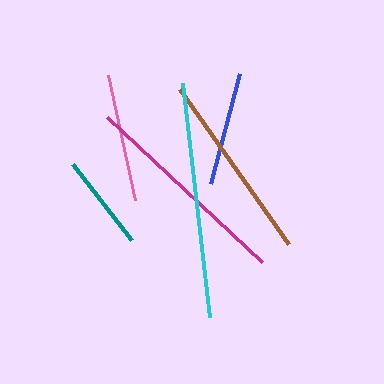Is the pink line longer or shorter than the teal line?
The pink line is longer than the teal line.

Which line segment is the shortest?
The teal line is the shortest at approximately 96 pixels.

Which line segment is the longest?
The cyan line is the longest at approximately 235 pixels.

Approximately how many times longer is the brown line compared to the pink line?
The brown line is approximately 1.5 times the length of the pink line.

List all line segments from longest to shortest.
From longest to shortest: cyan, magenta, brown, pink, blue, teal.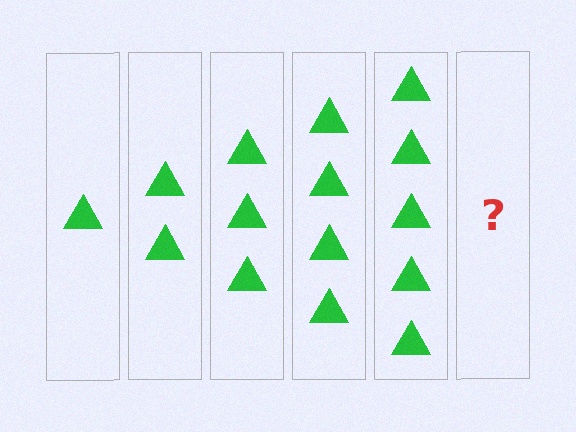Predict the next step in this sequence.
The next step is 6 triangles.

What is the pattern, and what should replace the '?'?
The pattern is that each step adds one more triangle. The '?' should be 6 triangles.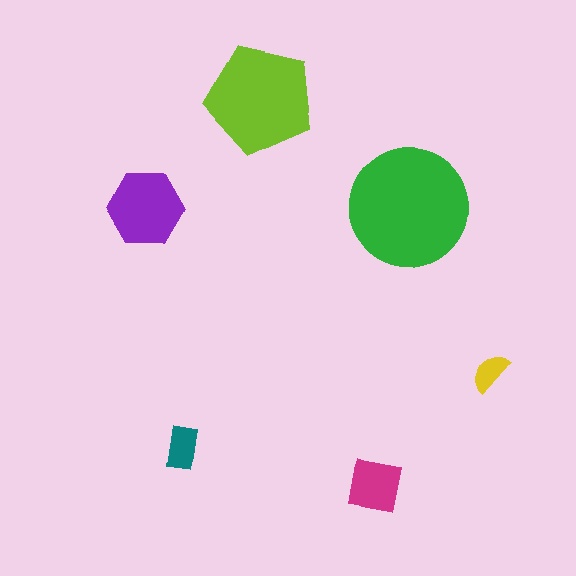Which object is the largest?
The green circle.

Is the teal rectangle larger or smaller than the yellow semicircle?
Larger.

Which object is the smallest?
The yellow semicircle.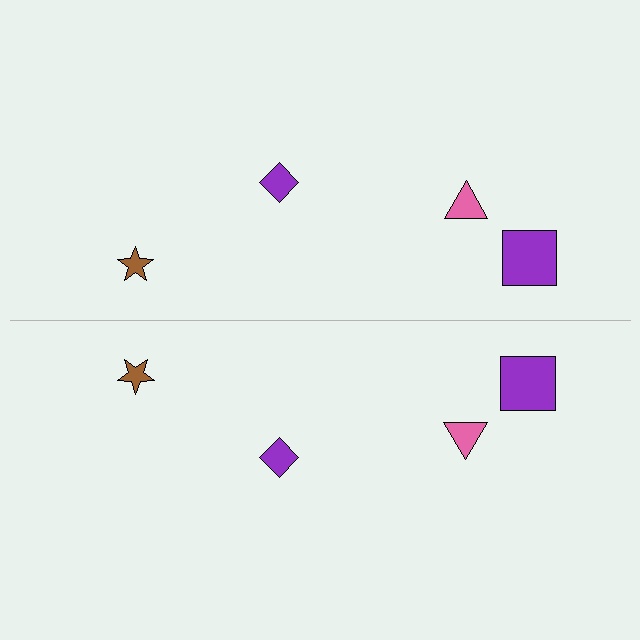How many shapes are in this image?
There are 8 shapes in this image.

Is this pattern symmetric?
Yes, this pattern has bilateral (reflection) symmetry.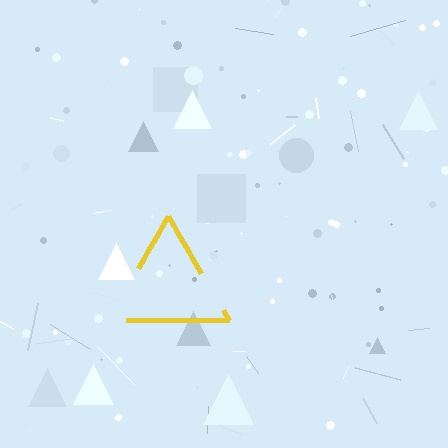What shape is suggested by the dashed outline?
The dashed outline suggests a triangle.